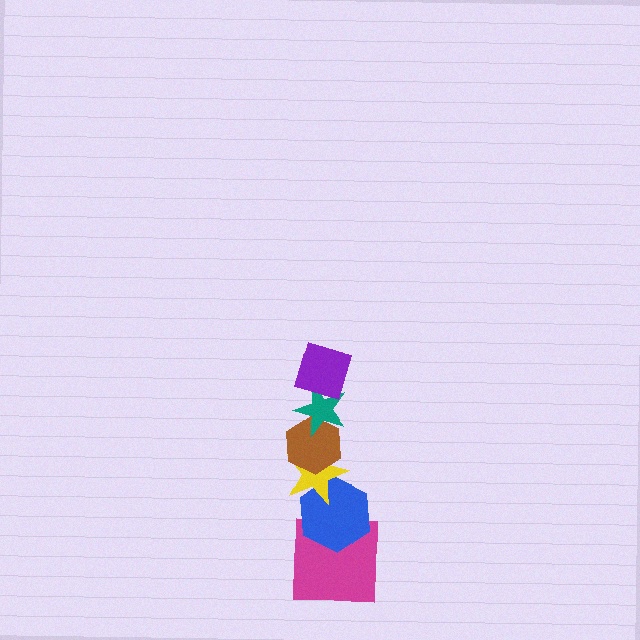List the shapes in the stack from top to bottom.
From top to bottom: the purple square, the teal star, the brown hexagon, the yellow star, the blue hexagon, the magenta square.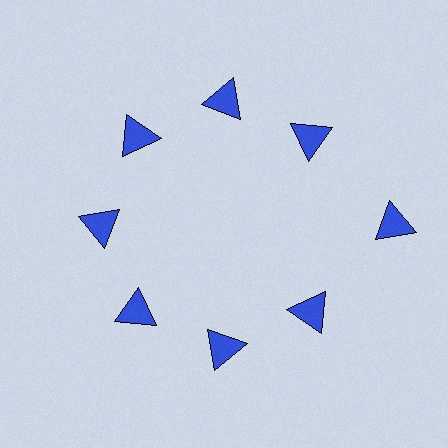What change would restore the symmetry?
The symmetry would be restored by moving it inward, back onto the ring so that all 8 triangles sit at equal angles and equal distance from the center.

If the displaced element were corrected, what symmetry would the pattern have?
It would have 8-fold rotational symmetry — the pattern would map onto itself every 45 degrees.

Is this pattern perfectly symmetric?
No. The 8 blue triangles are arranged in a ring, but one element near the 3 o'clock position is pushed outward from the center, breaking the 8-fold rotational symmetry.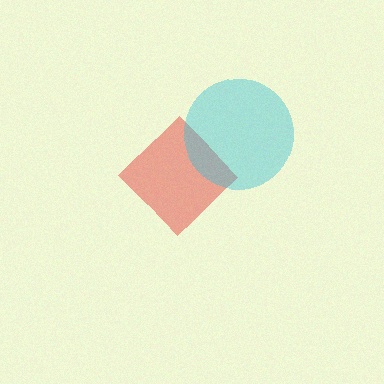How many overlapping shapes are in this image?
There are 2 overlapping shapes in the image.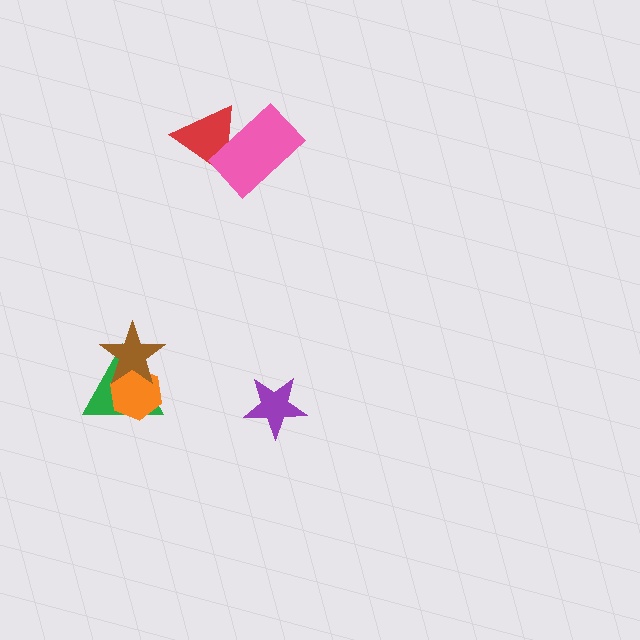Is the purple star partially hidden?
No, no other shape covers it.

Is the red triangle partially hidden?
Yes, it is partially covered by another shape.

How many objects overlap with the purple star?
0 objects overlap with the purple star.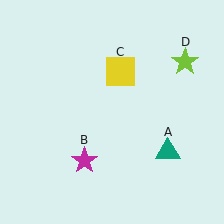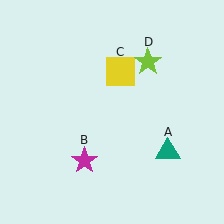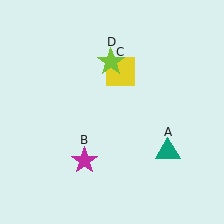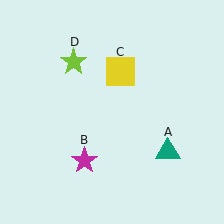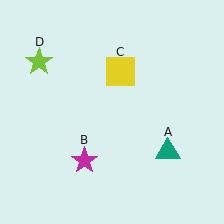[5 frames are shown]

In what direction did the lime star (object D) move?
The lime star (object D) moved left.